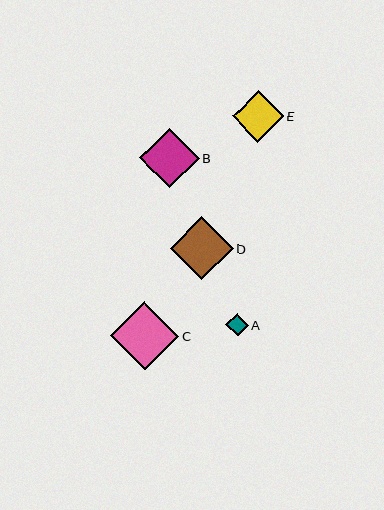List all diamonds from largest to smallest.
From largest to smallest: C, D, B, E, A.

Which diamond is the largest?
Diamond C is the largest with a size of approximately 69 pixels.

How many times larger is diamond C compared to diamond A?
Diamond C is approximately 3.1 times the size of diamond A.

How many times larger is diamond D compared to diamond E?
Diamond D is approximately 1.2 times the size of diamond E.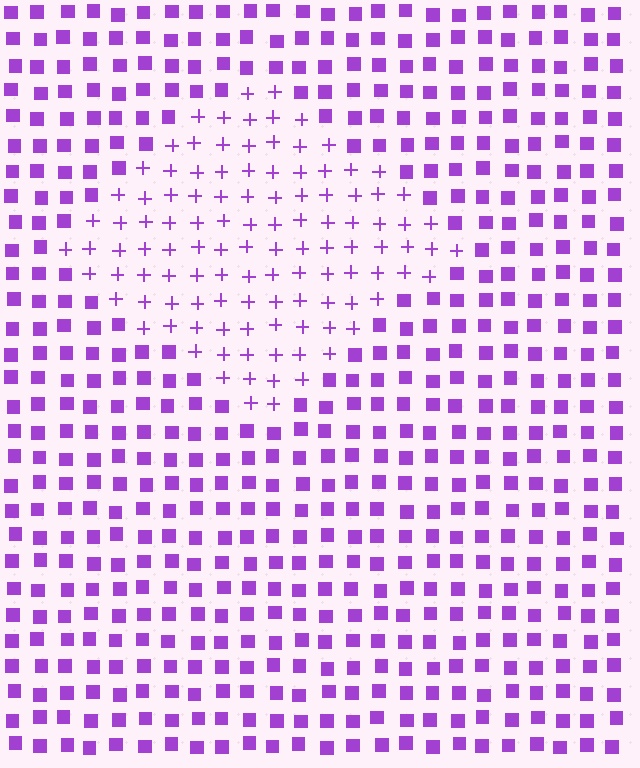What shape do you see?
I see a diamond.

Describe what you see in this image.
The image is filled with small purple elements arranged in a uniform grid. A diamond-shaped region contains plus signs, while the surrounding area contains squares. The boundary is defined purely by the change in element shape.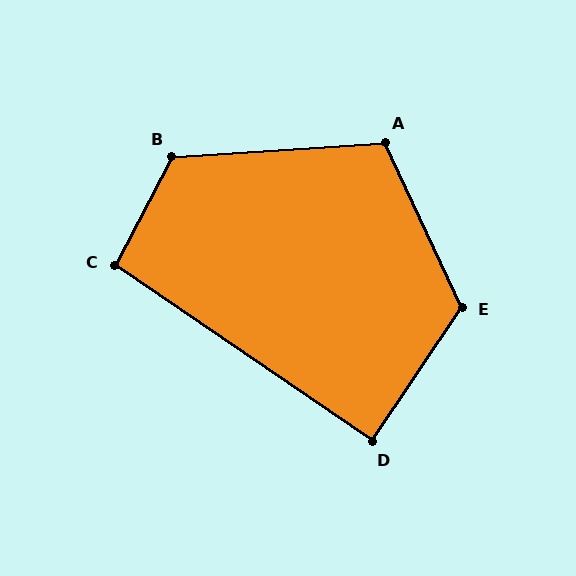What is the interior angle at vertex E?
Approximately 121 degrees (obtuse).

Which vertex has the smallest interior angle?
D, at approximately 90 degrees.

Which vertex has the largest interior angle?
B, at approximately 122 degrees.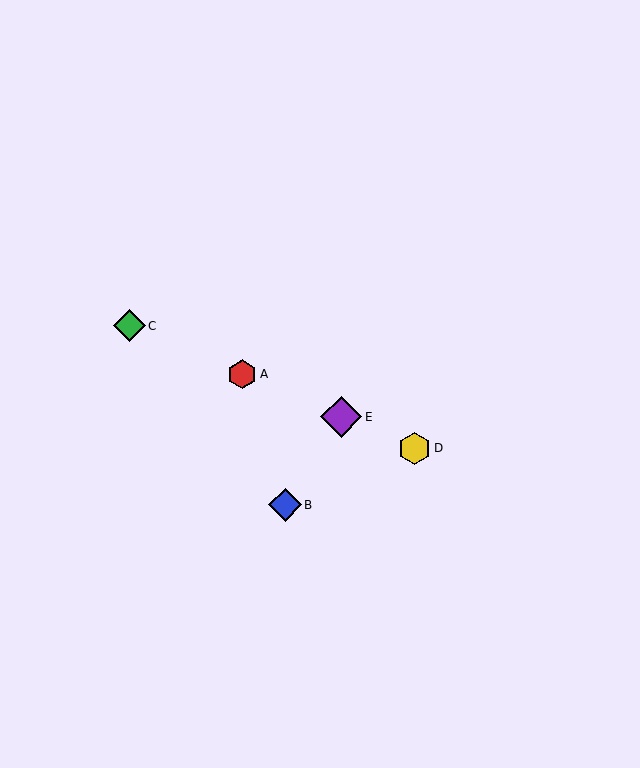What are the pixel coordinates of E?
Object E is at (341, 417).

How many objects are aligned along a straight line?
4 objects (A, C, D, E) are aligned along a straight line.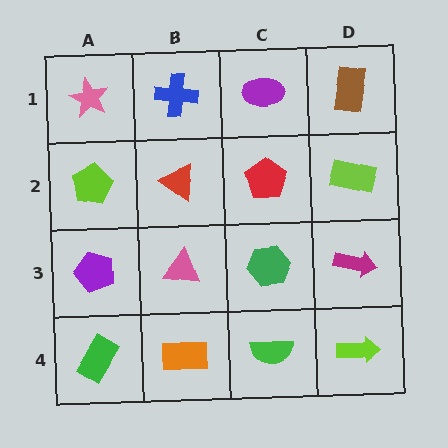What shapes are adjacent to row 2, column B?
A blue cross (row 1, column B), a pink triangle (row 3, column B), a lime pentagon (row 2, column A), a red pentagon (row 2, column C).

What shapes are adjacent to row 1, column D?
A lime rectangle (row 2, column D), a purple ellipse (row 1, column C).